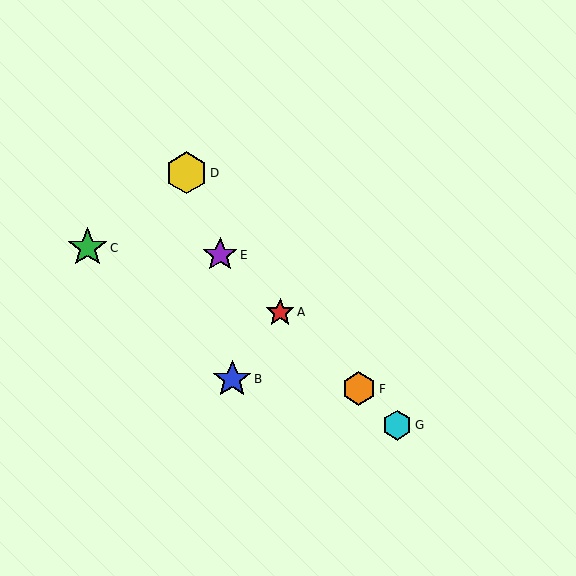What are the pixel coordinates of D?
Object D is at (186, 173).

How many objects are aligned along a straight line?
4 objects (A, E, F, G) are aligned along a straight line.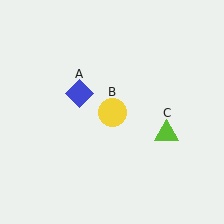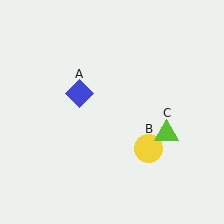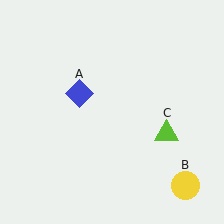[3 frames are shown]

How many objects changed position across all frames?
1 object changed position: yellow circle (object B).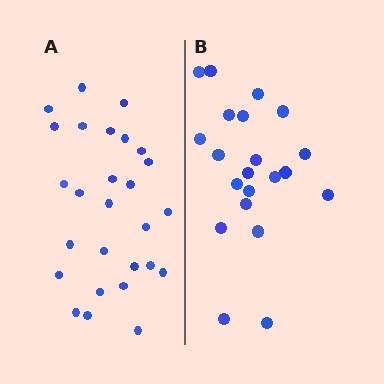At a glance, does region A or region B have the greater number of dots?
Region A (the left region) has more dots.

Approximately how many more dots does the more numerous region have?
Region A has about 6 more dots than region B.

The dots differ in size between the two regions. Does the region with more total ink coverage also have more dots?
No. Region B has more total ink coverage because its dots are larger, but region A actually contains more individual dots. Total area can be misleading — the number of items is what matters here.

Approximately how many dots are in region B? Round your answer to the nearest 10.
About 20 dots. (The exact count is 21, which rounds to 20.)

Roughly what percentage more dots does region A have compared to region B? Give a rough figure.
About 30% more.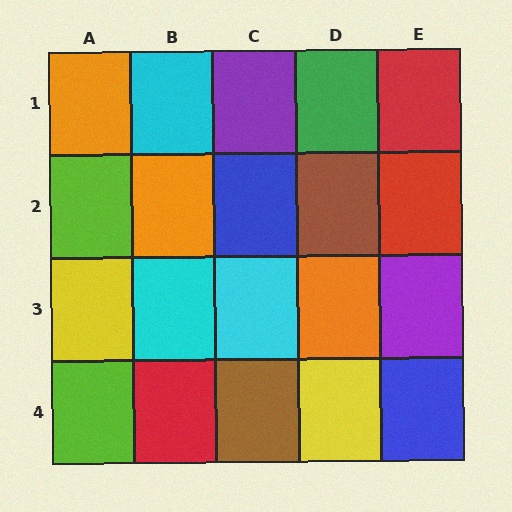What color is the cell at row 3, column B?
Cyan.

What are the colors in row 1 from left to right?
Orange, cyan, purple, green, red.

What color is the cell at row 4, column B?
Red.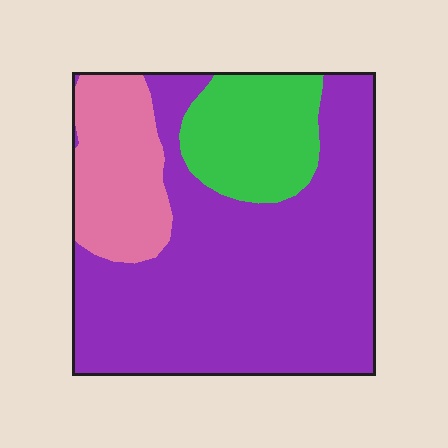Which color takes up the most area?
Purple, at roughly 65%.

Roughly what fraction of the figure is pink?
Pink covers 17% of the figure.